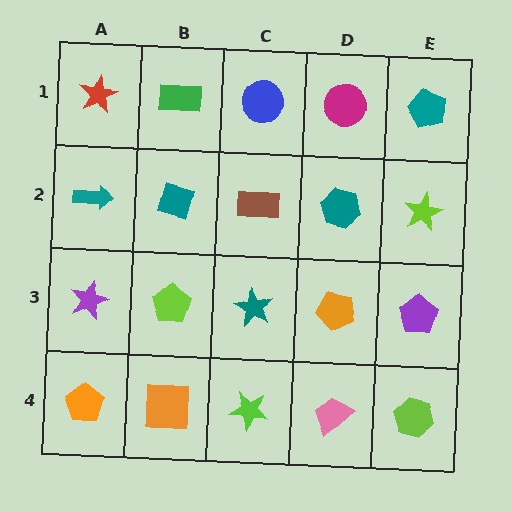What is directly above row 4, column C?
A teal star.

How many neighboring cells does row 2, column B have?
4.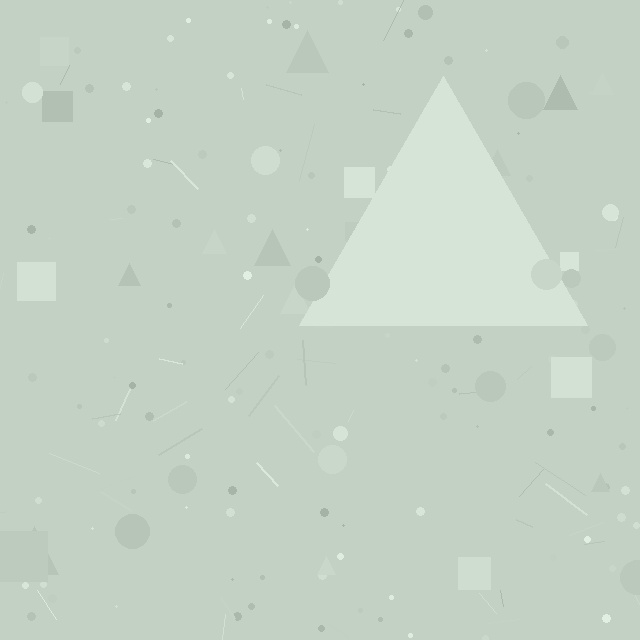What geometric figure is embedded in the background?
A triangle is embedded in the background.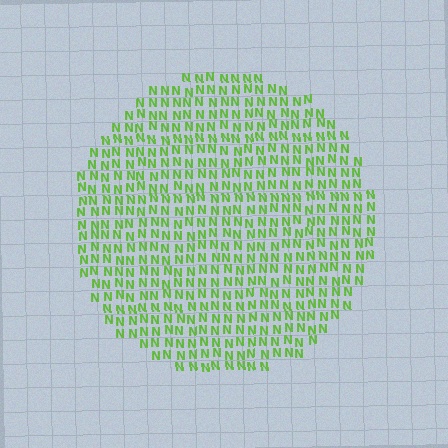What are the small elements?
The small elements are letter N's.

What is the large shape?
The large shape is a circle.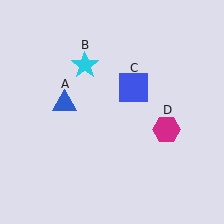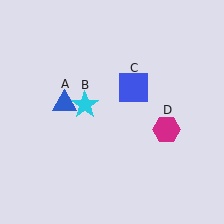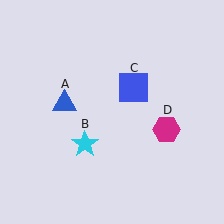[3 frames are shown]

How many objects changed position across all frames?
1 object changed position: cyan star (object B).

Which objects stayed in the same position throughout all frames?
Blue triangle (object A) and blue square (object C) and magenta hexagon (object D) remained stationary.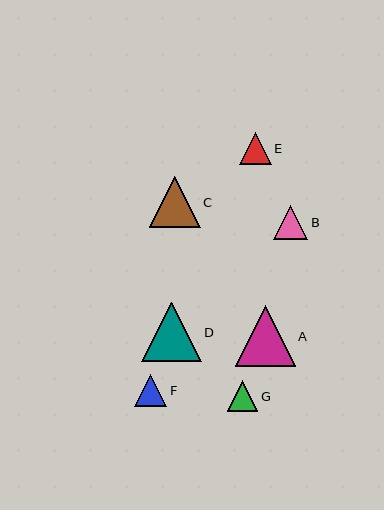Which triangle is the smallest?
Triangle G is the smallest with a size of approximately 30 pixels.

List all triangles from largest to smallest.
From largest to smallest: A, D, C, B, F, E, G.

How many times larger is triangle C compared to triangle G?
Triangle C is approximately 1.7 times the size of triangle G.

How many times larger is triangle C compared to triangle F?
Triangle C is approximately 1.6 times the size of triangle F.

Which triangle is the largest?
Triangle A is the largest with a size of approximately 60 pixels.